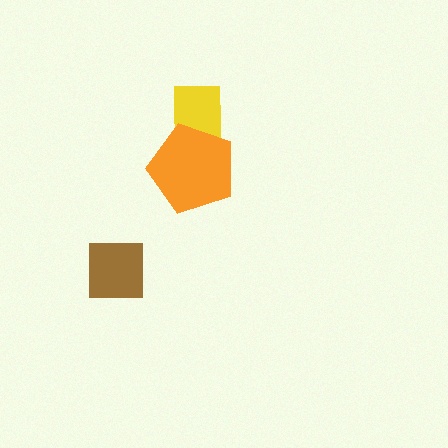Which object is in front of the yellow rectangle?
The orange pentagon is in front of the yellow rectangle.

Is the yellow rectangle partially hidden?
Yes, it is partially covered by another shape.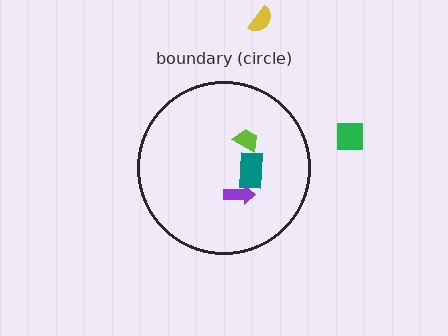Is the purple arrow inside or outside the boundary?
Inside.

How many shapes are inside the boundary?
3 inside, 2 outside.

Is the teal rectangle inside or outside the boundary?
Inside.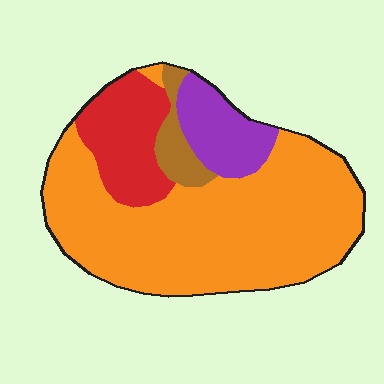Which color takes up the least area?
Brown, at roughly 5%.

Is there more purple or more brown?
Purple.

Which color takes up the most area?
Orange, at roughly 65%.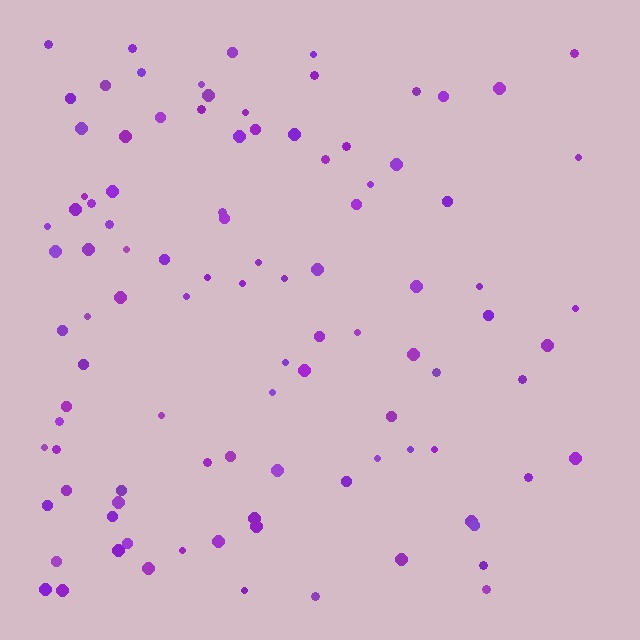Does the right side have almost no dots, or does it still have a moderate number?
Still a moderate number, just noticeably fewer than the left.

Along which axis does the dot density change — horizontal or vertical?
Horizontal.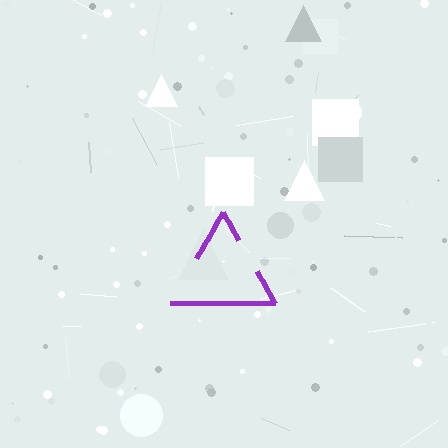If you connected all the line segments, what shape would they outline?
They would outline a triangle.